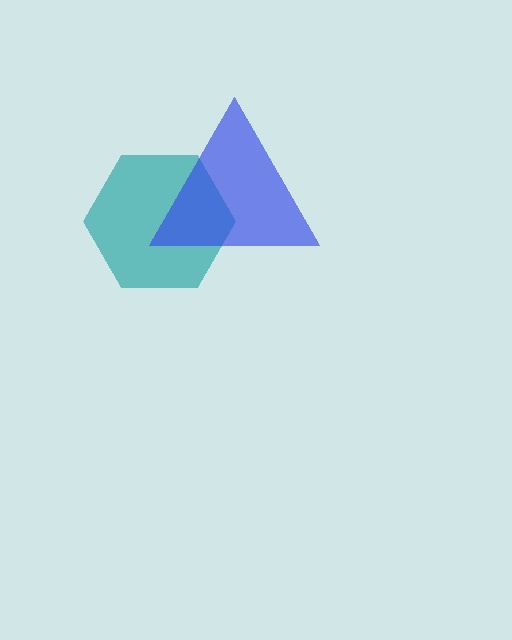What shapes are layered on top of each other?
The layered shapes are: a teal hexagon, a blue triangle.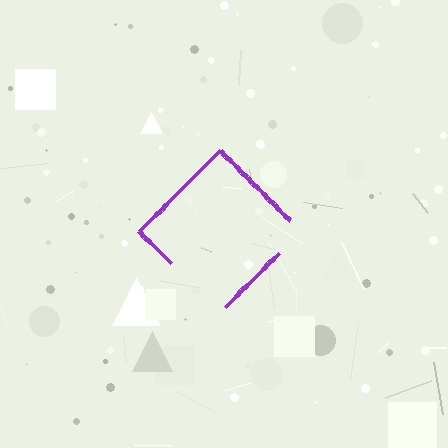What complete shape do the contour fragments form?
The contour fragments form a diamond.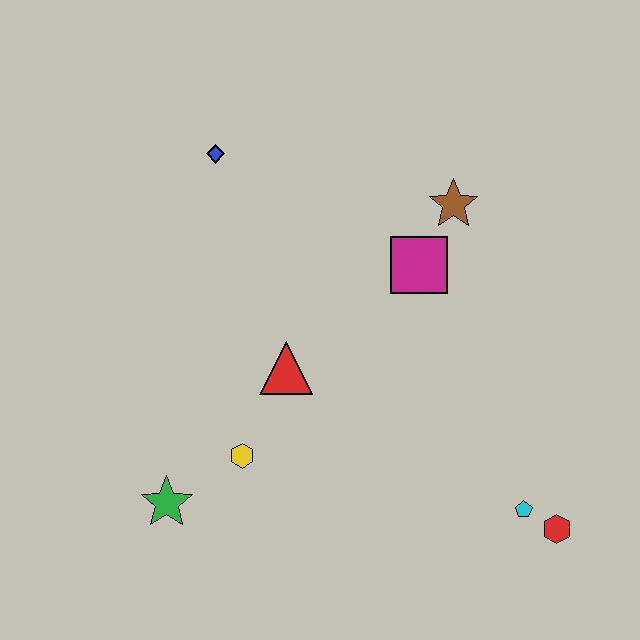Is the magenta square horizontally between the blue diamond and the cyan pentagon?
Yes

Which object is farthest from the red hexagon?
The blue diamond is farthest from the red hexagon.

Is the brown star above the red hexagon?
Yes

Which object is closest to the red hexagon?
The cyan pentagon is closest to the red hexagon.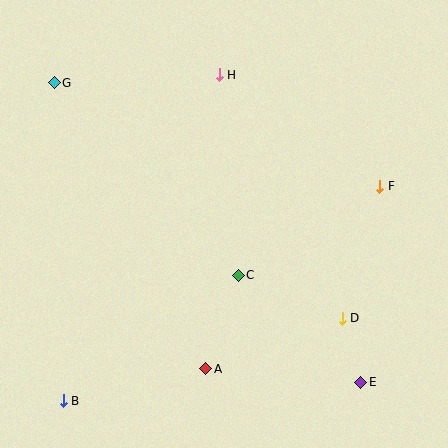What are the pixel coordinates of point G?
Point G is at (54, 83).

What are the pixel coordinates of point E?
Point E is at (361, 382).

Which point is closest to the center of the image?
Point C at (239, 275) is closest to the center.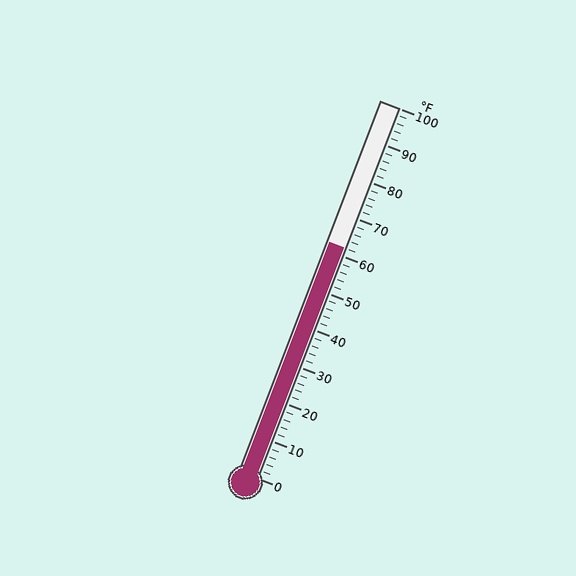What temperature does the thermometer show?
The thermometer shows approximately 62°F.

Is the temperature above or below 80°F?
The temperature is below 80°F.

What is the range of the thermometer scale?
The thermometer scale ranges from 0°F to 100°F.